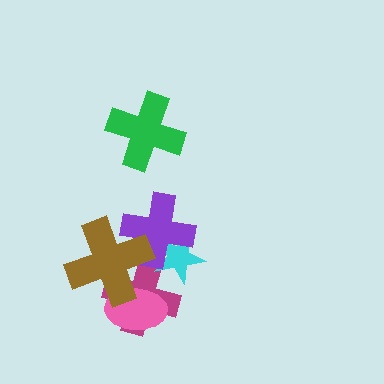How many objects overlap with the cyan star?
2 objects overlap with the cyan star.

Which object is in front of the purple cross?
The brown cross is in front of the purple cross.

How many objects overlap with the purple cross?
3 objects overlap with the purple cross.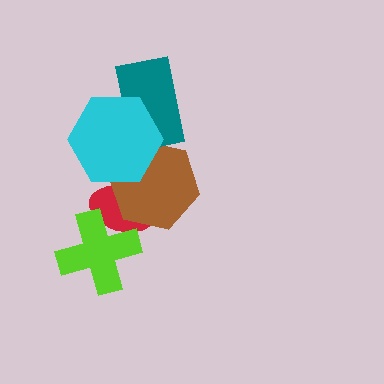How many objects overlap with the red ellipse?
3 objects overlap with the red ellipse.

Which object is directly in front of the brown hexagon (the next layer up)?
The teal rectangle is directly in front of the brown hexagon.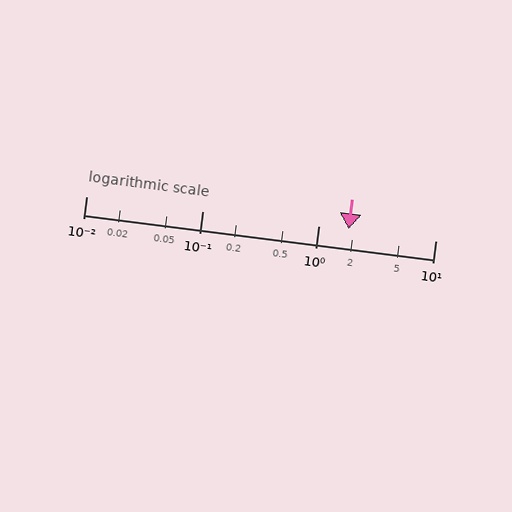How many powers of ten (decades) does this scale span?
The scale spans 3 decades, from 0.01 to 10.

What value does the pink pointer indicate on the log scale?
The pointer indicates approximately 1.8.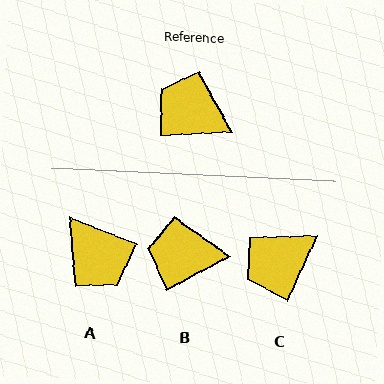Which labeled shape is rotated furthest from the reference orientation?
A, about 156 degrees away.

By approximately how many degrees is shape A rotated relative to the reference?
Approximately 156 degrees counter-clockwise.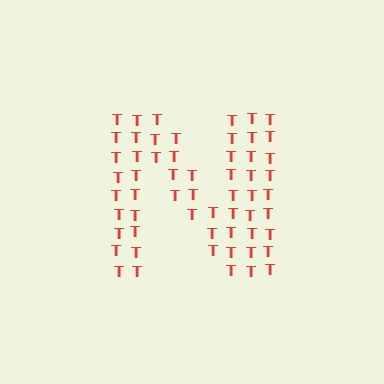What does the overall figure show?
The overall figure shows the letter N.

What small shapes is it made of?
It is made of small letter T's.